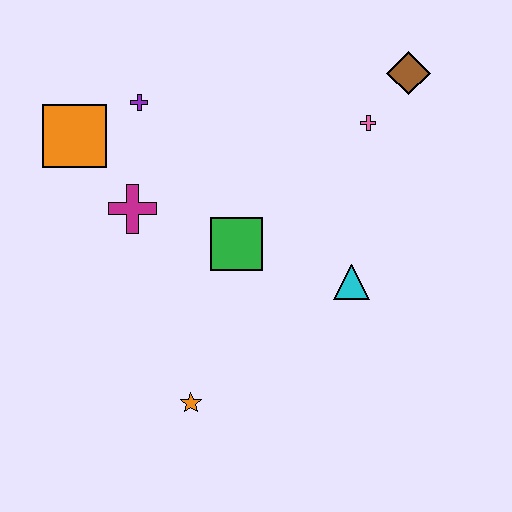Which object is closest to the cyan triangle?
The green square is closest to the cyan triangle.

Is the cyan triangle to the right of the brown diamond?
No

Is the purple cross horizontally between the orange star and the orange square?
Yes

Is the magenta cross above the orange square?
No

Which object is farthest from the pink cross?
The orange star is farthest from the pink cross.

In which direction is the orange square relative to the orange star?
The orange square is above the orange star.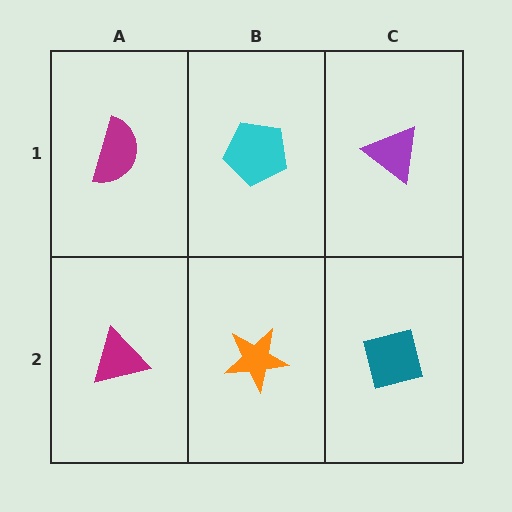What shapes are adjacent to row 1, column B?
An orange star (row 2, column B), a magenta semicircle (row 1, column A), a purple triangle (row 1, column C).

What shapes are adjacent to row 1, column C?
A teal square (row 2, column C), a cyan pentagon (row 1, column B).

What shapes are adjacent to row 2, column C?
A purple triangle (row 1, column C), an orange star (row 2, column B).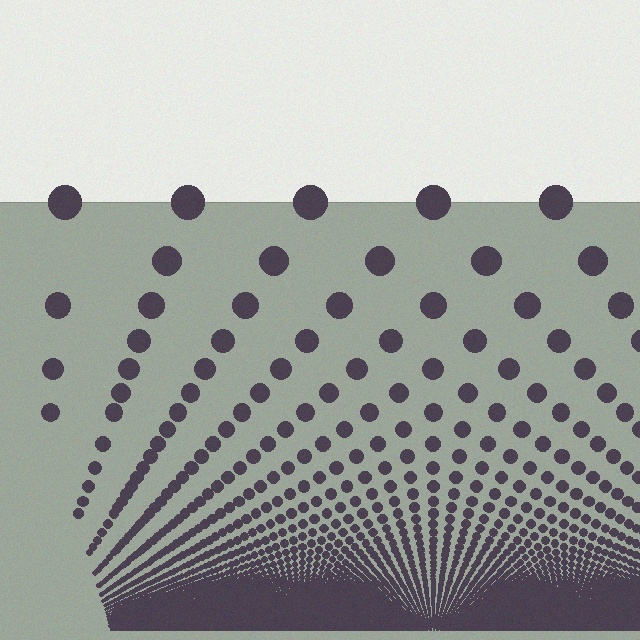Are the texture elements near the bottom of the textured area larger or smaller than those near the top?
Smaller. The gradient is inverted — elements near the bottom are smaller and denser.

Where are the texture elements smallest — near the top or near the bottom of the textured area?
Near the bottom.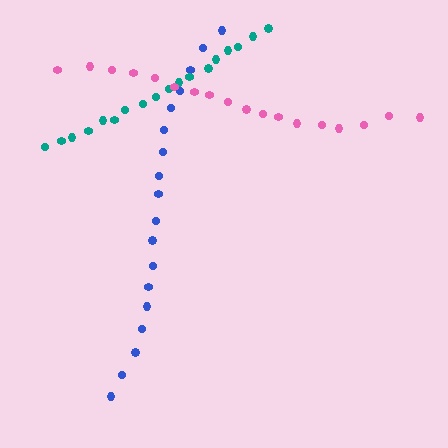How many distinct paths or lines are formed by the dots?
There are 3 distinct paths.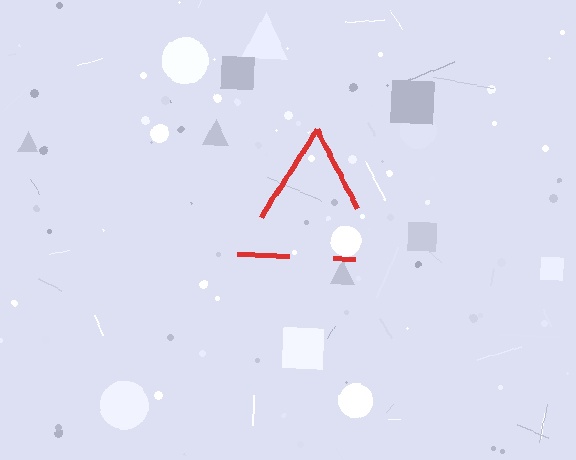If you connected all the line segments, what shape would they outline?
They would outline a triangle.